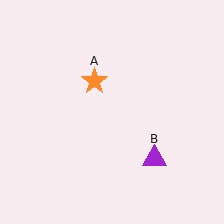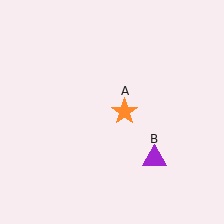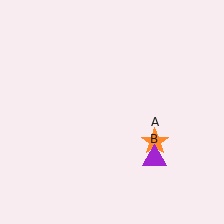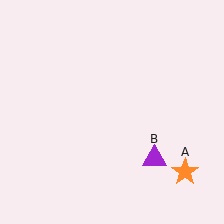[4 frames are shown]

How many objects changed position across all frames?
1 object changed position: orange star (object A).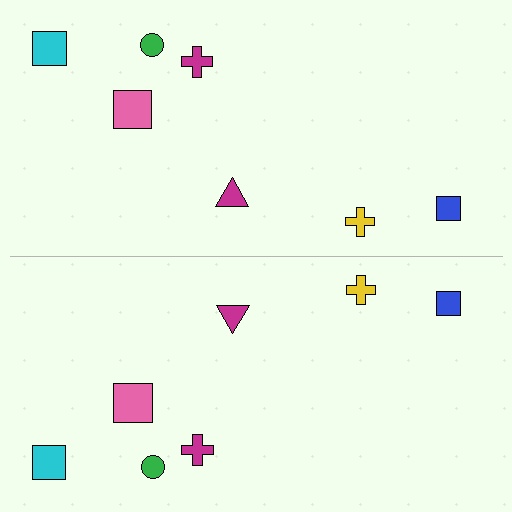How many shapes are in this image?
There are 14 shapes in this image.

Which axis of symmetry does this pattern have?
The pattern has a horizontal axis of symmetry running through the center of the image.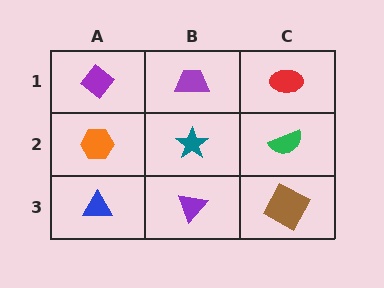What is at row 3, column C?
A brown square.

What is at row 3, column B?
A purple triangle.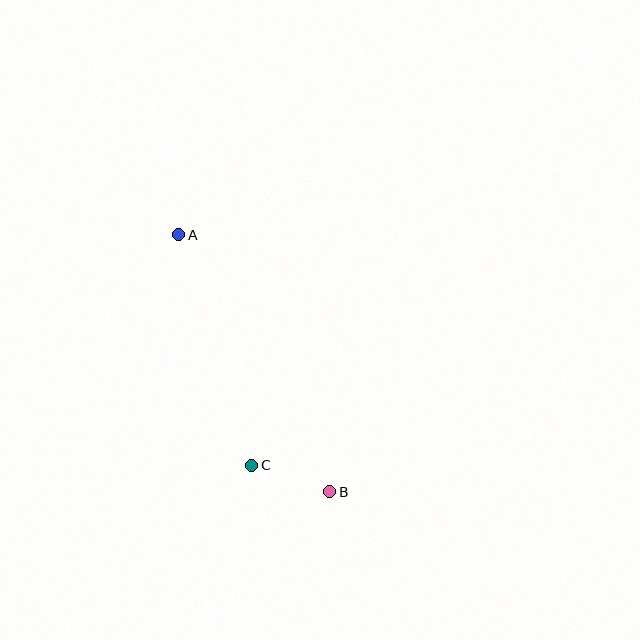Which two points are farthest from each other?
Points A and B are farthest from each other.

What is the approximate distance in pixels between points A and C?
The distance between A and C is approximately 242 pixels.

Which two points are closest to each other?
Points B and C are closest to each other.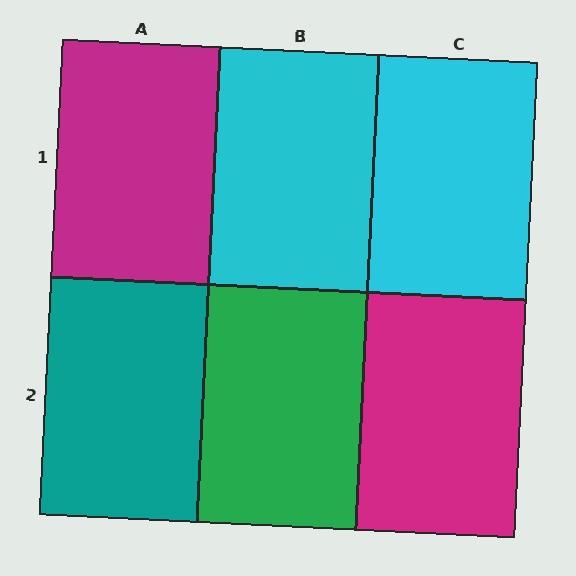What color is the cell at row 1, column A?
Magenta.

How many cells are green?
1 cell is green.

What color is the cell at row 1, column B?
Cyan.